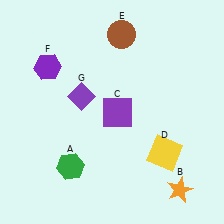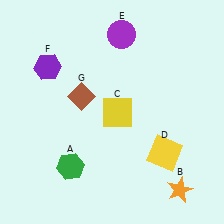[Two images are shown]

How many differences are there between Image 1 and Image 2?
There are 3 differences between the two images.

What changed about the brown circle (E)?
In Image 1, E is brown. In Image 2, it changed to purple.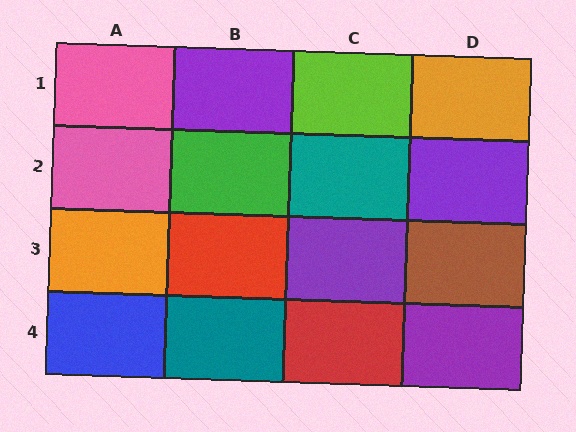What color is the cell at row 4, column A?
Blue.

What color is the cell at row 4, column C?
Red.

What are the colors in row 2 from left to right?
Pink, green, teal, purple.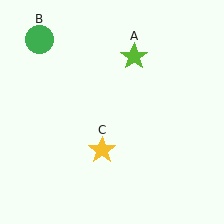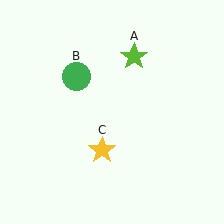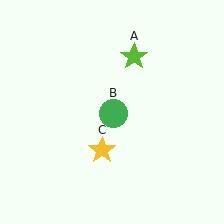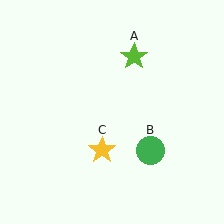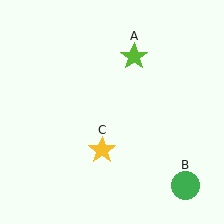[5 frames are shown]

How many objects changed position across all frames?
1 object changed position: green circle (object B).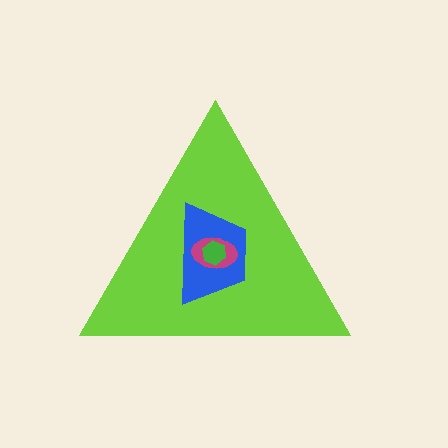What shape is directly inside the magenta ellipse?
The green hexagon.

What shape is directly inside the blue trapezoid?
The magenta ellipse.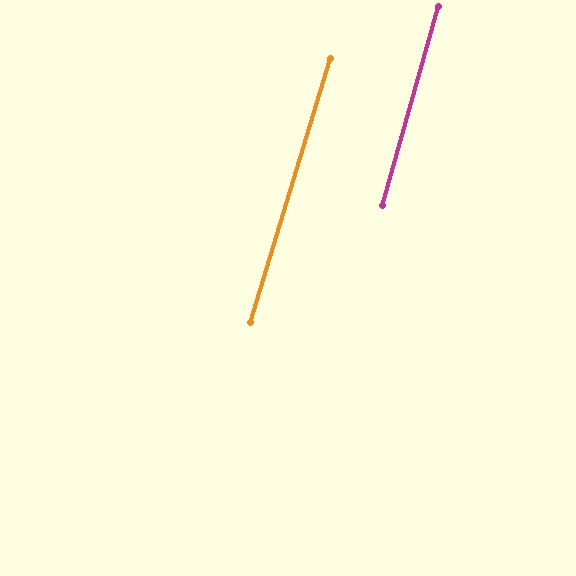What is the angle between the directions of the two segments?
Approximately 1 degree.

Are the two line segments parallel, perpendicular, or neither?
Parallel — their directions differ by only 1.3°.